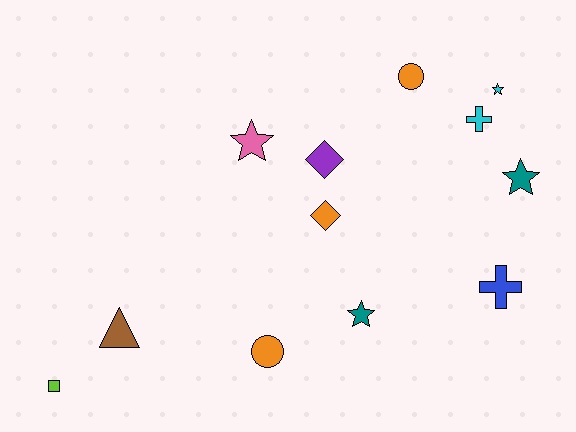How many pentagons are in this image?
There are no pentagons.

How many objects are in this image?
There are 12 objects.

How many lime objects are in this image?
There is 1 lime object.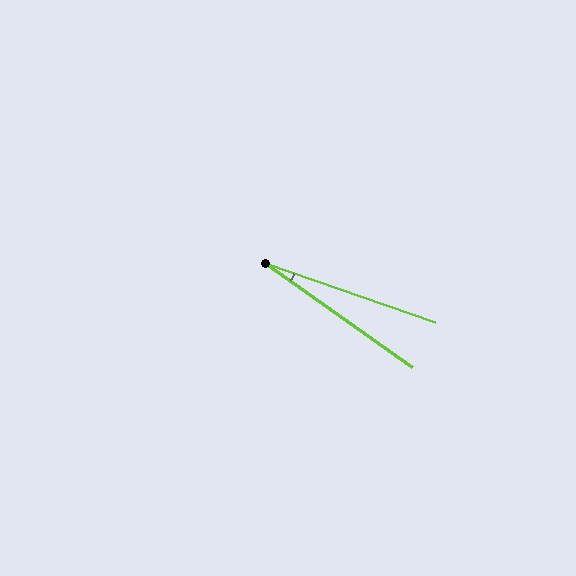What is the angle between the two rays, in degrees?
Approximately 16 degrees.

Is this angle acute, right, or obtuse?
It is acute.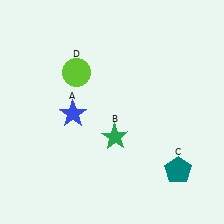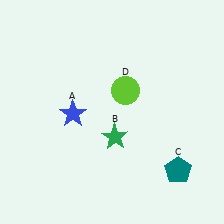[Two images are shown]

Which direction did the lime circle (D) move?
The lime circle (D) moved right.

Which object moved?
The lime circle (D) moved right.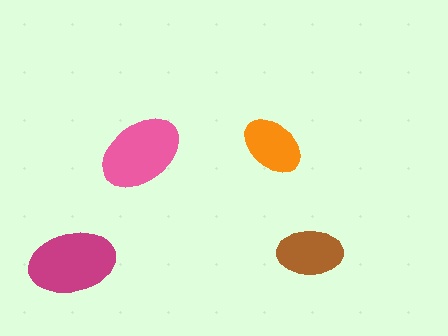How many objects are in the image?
There are 4 objects in the image.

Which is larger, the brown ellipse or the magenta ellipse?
The magenta one.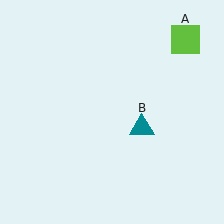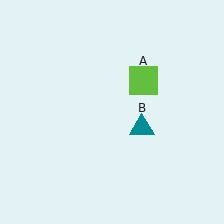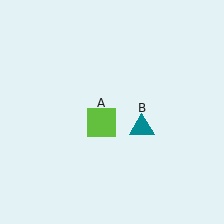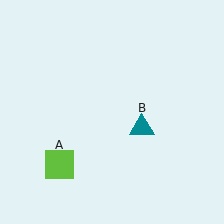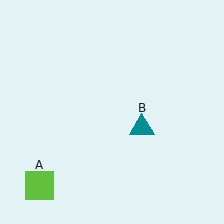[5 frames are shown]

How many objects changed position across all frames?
1 object changed position: lime square (object A).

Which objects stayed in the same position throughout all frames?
Teal triangle (object B) remained stationary.